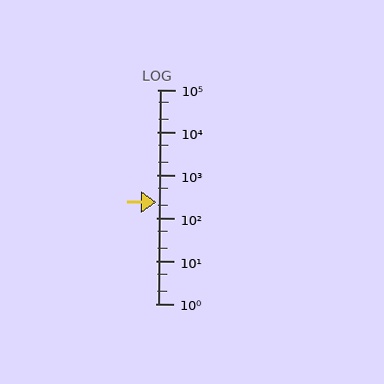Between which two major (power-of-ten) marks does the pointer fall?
The pointer is between 100 and 1000.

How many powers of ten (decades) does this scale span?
The scale spans 5 decades, from 1 to 100000.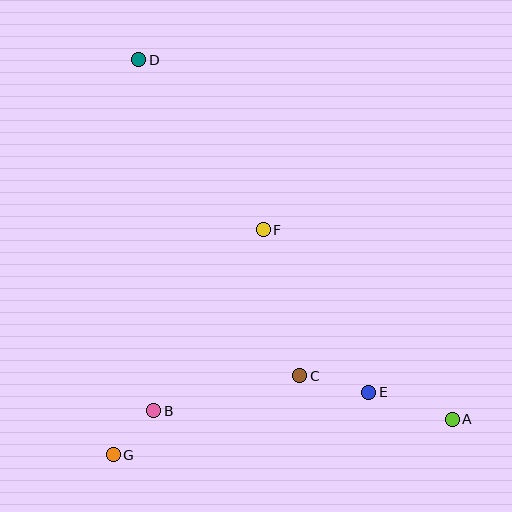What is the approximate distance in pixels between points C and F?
The distance between C and F is approximately 150 pixels.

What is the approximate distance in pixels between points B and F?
The distance between B and F is approximately 211 pixels.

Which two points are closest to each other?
Points B and G are closest to each other.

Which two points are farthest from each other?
Points A and D are farthest from each other.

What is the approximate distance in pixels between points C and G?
The distance between C and G is approximately 202 pixels.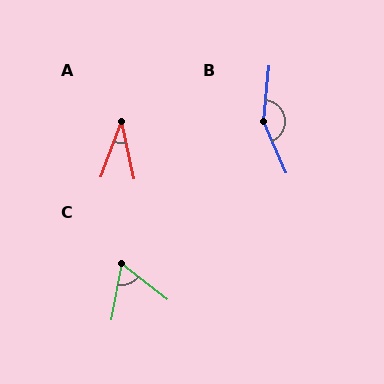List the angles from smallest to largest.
A (32°), C (63°), B (151°).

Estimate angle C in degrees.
Approximately 63 degrees.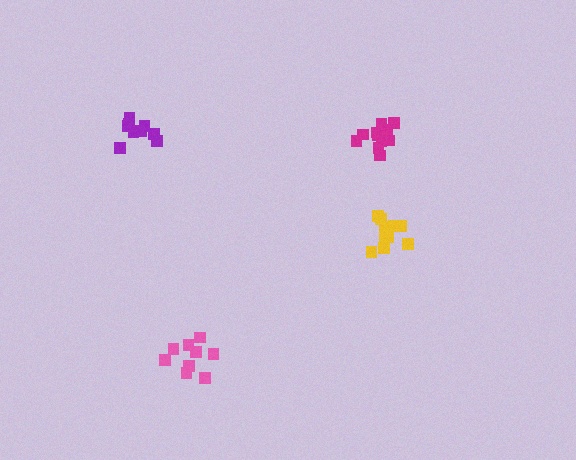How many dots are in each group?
Group 1: 9 dots, Group 2: 11 dots, Group 3: 9 dots, Group 4: 10 dots (39 total).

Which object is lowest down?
The pink cluster is bottommost.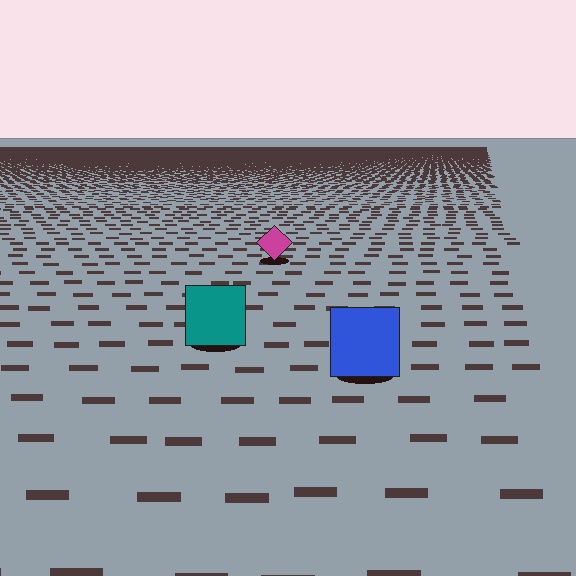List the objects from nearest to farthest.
From nearest to farthest: the blue square, the teal square, the magenta diamond.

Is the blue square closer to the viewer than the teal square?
Yes. The blue square is closer — you can tell from the texture gradient: the ground texture is coarser near it.